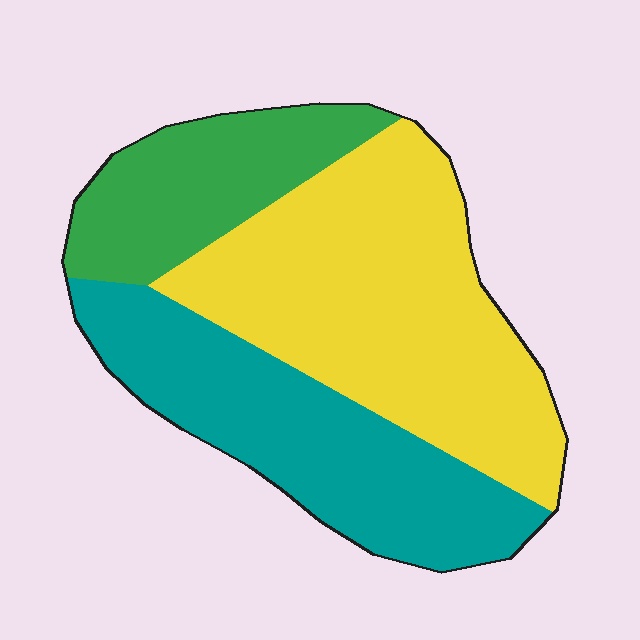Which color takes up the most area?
Yellow, at roughly 45%.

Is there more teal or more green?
Teal.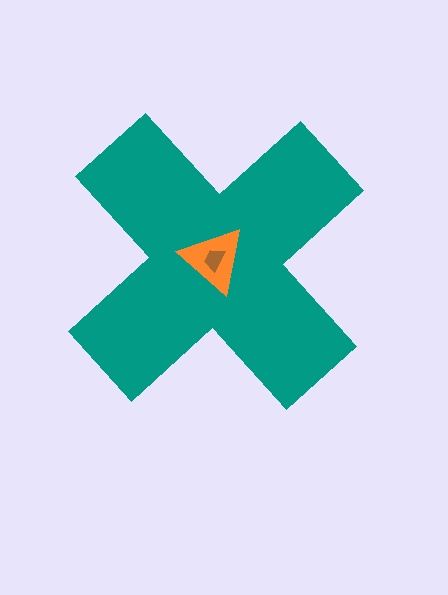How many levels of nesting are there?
3.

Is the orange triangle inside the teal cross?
Yes.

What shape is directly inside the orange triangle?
The brown trapezoid.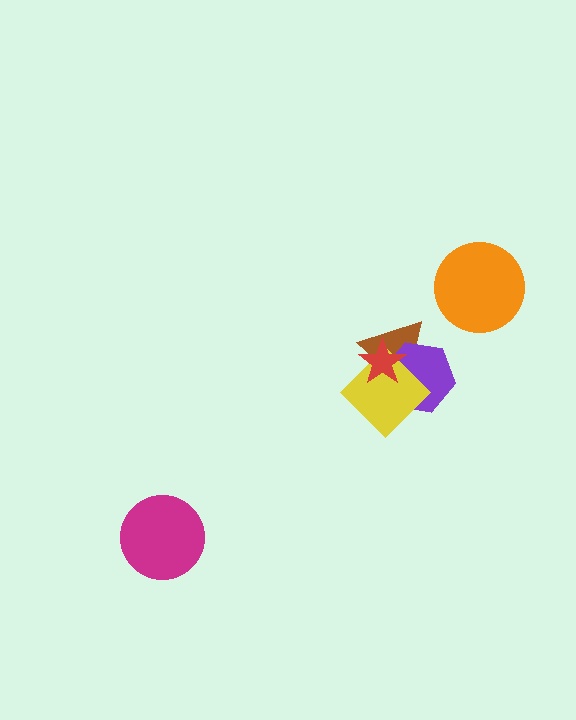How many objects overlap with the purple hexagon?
3 objects overlap with the purple hexagon.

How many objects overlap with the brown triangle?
3 objects overlap with the brown triangle.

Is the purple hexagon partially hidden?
Yes, it is partially covered by another shape.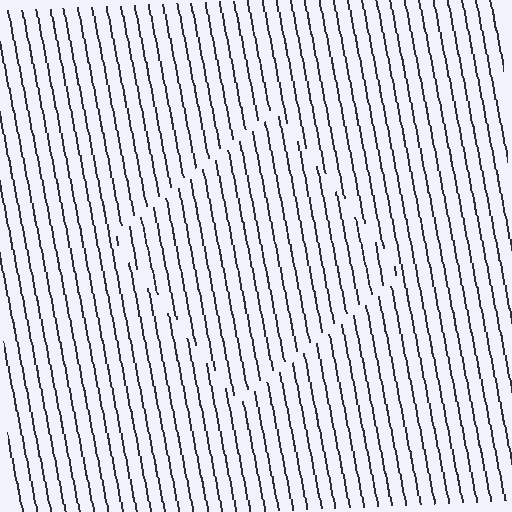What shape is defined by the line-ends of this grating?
An illusory square. The interior of the shape contains the same grating, shifted by half a period — the contour is defined by the phase discontinuity where line-ends from the inner and outer gratings abut.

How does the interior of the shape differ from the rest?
The interior of the shape contains the same grating, shifted by half a period — the contour is defined by the phase discontinuity where line-ends from the inner and outer gratings abut.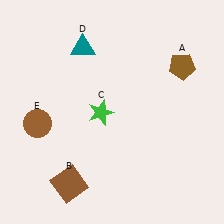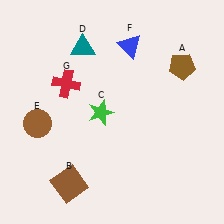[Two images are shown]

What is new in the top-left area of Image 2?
A red cross (G) was added in the top-left area of Image 2.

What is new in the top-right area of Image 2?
A blue triangle (F) was added in the top-right area of Image 2.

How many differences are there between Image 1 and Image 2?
There are 2 differences between the two images.